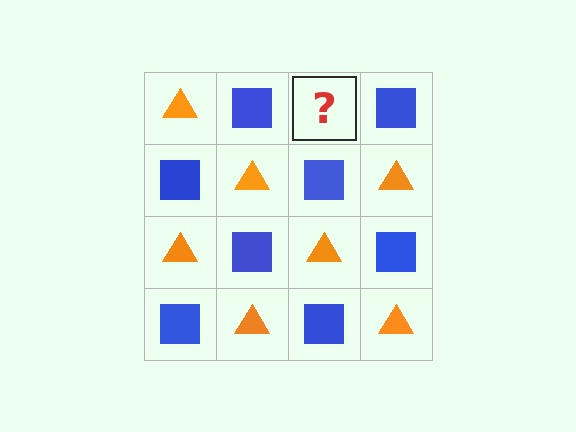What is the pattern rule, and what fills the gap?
The rule is that it alternates orange triangle and blue square in a checkerboard pattern. The gap should be filled with an orange triangle.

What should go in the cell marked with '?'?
The missing cell should contain an orange triangle.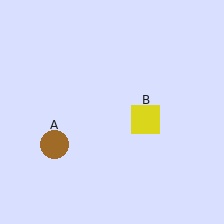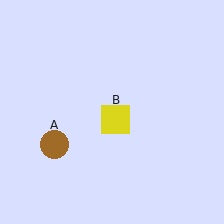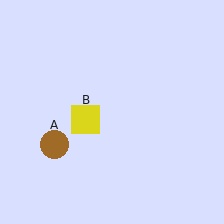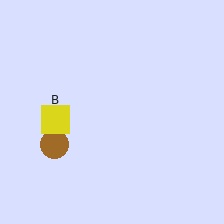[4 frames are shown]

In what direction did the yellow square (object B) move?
The yellow square (object B) moved left.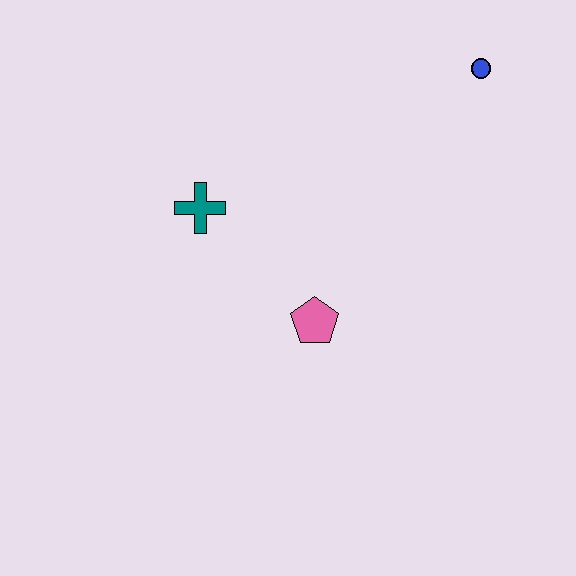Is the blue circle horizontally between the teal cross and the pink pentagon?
No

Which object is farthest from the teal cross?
The blue circle is farthest from the teal cross.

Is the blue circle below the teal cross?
No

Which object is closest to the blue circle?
The pink pentagon is closest to the blue circle.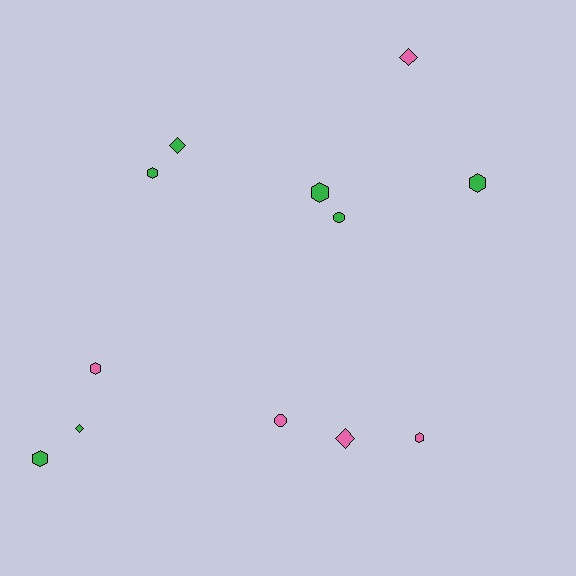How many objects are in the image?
There are 12 objects.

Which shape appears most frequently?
Hexagon, with 6 objects.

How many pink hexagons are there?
There are 2 pink hexagons.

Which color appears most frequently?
Green, with 7 objects.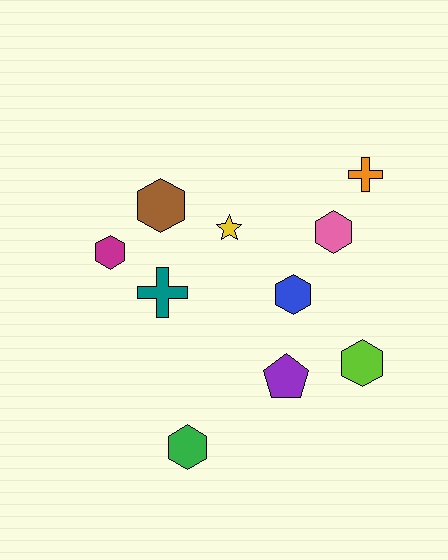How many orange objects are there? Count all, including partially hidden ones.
There is 1 orange object.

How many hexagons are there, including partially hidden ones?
There are 6 hexagons.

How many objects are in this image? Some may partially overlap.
There are 10 objects.